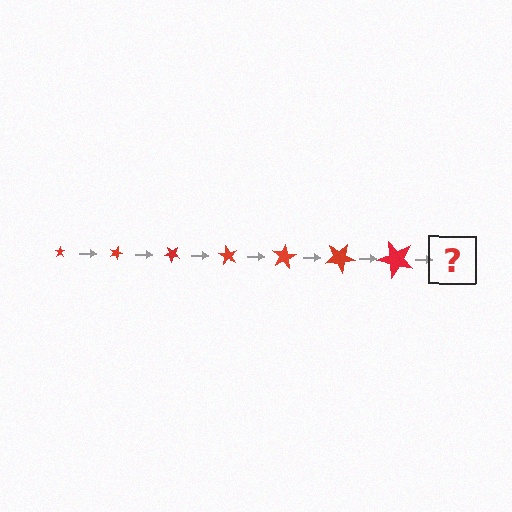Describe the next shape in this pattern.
It should be a star, larger than the previous one and rotated 140 degrees from the start.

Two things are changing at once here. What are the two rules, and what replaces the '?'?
The two rules are that the star grows larger each step and it rotates 20 degrees each step. The '?' should be a star, larger than the previous one and rotated 140 degrees from the start.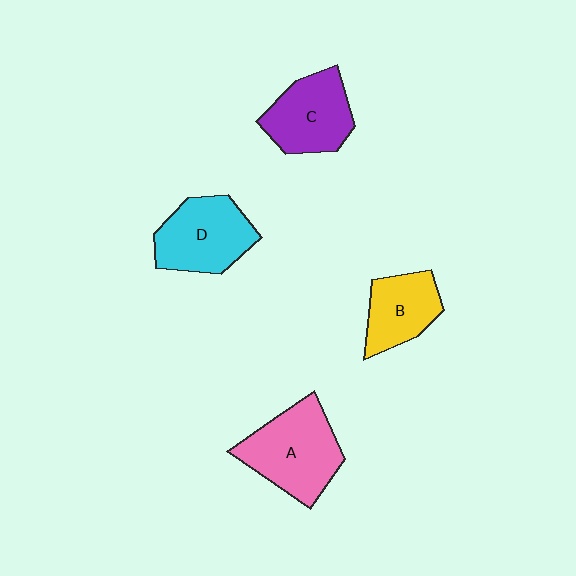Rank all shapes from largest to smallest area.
From largest to smallest: A (pink), D (cyan), C (purple), B (yellow).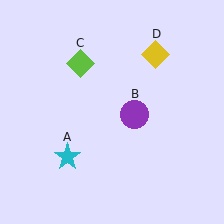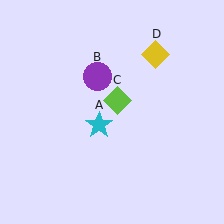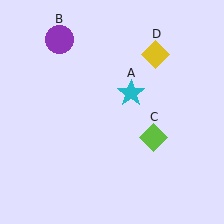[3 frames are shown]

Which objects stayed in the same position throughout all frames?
Yellow diamond (object D) remained stationary.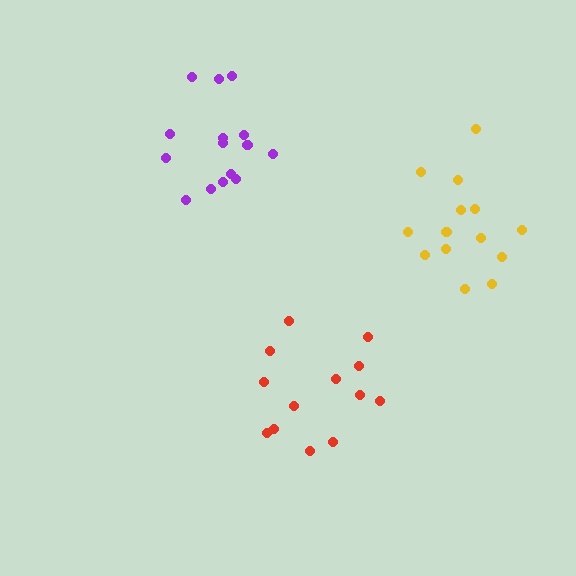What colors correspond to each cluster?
The clusters are colored: purple, yellow, red.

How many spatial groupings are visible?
There are 3 spatial groupings.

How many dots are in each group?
Group 1: 15 dots, Group 2: 14 dots, Group 3: 13 dots (42 total).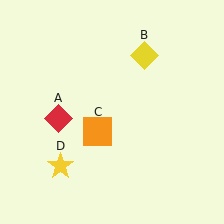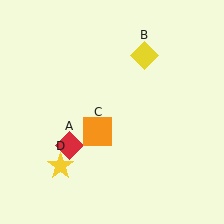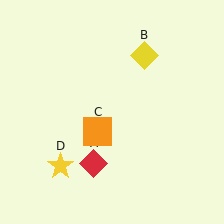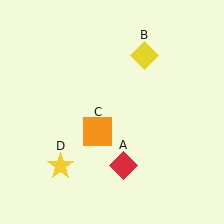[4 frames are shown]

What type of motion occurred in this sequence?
The red diamond (object A) rotated counterclockwise around the center of the scene.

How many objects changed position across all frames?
1 object changed position: red diamond (object A).